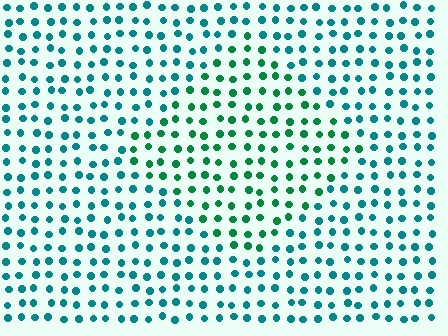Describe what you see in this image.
The image is filled with small teal elements in a uniform arrangement. A diamond-shaped region is visible where the elements are tinted to a slightly different hue, forming a subtle color boundary.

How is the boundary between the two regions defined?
The boundary is defined purely by a slight shift in hue (about 35 degrees). Spacing, size, and orientation are identical on both sides.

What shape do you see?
I see a diamond.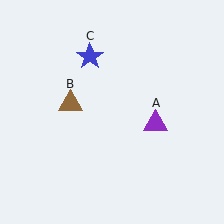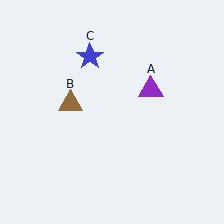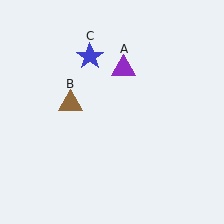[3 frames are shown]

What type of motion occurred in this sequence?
The purple triangle (object A) rotated counterclockwise around the center of the scene.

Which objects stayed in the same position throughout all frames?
Brown triangle (object B) and blue star (object C) remained stationary.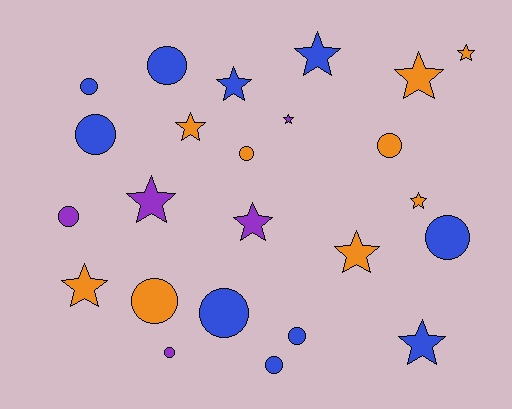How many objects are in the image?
There are 24 objects.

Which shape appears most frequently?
Circle, with 12 objects.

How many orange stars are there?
There are 6 orange stars.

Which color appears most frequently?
Blue, with 10 objects.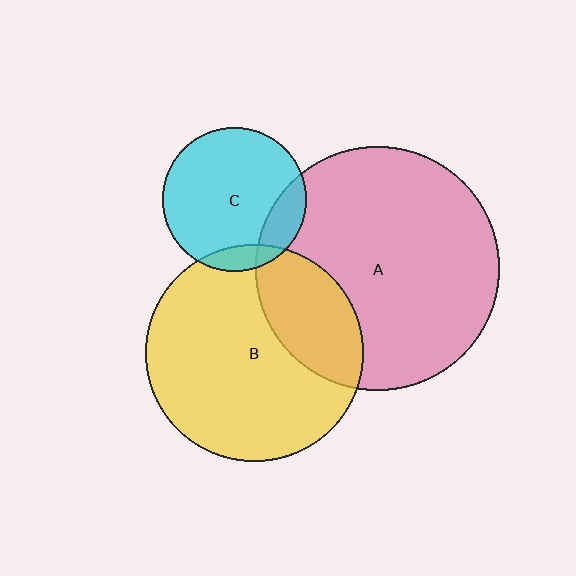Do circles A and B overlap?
Yes.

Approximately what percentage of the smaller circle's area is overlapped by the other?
Approximately 25%.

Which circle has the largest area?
Circle A (pink).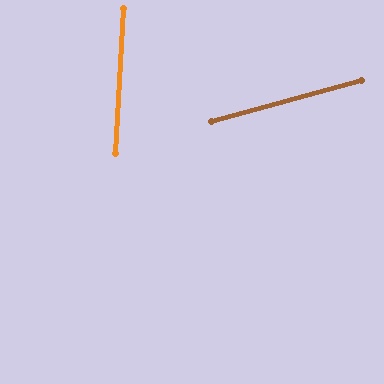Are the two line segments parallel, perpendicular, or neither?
Neither parallel nor perpendicular — they differ by about 72°.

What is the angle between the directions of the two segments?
Approximately 72 degrees.